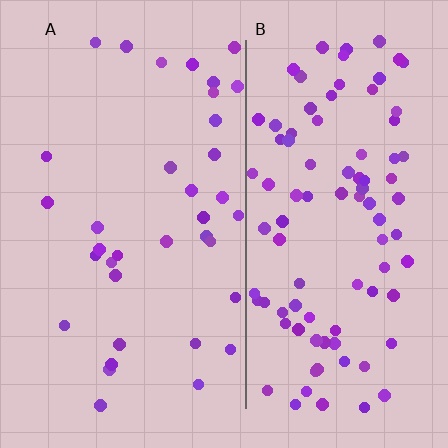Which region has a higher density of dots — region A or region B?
B (the right).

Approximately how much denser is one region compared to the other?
Approximately 2.7× — region B over region A.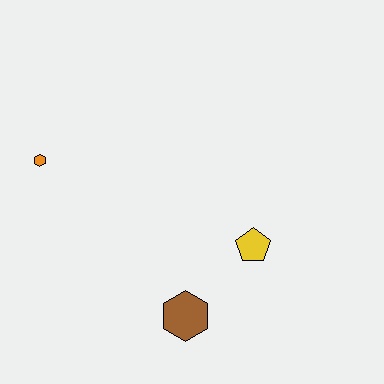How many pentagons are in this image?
There is 1 pentagon.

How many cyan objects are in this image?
There are no cyan objects.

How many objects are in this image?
There are 3 objects.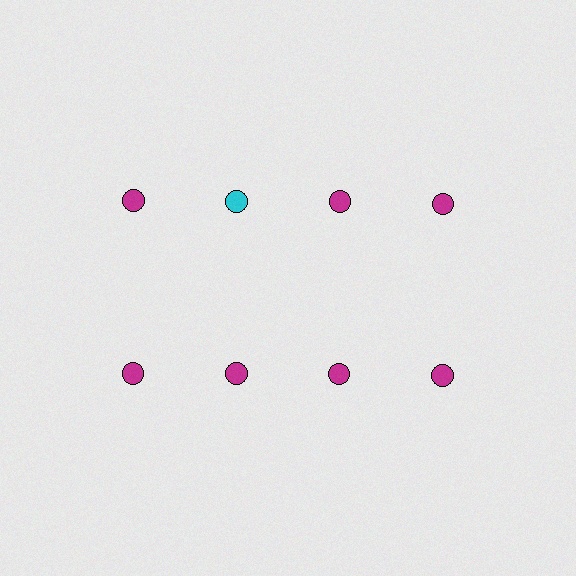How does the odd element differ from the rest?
It has a different color: cyan instead of magenta.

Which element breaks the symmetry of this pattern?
The cyan circle in the top row, second from left column breaks the symmetry. All other shapes are magenta circles.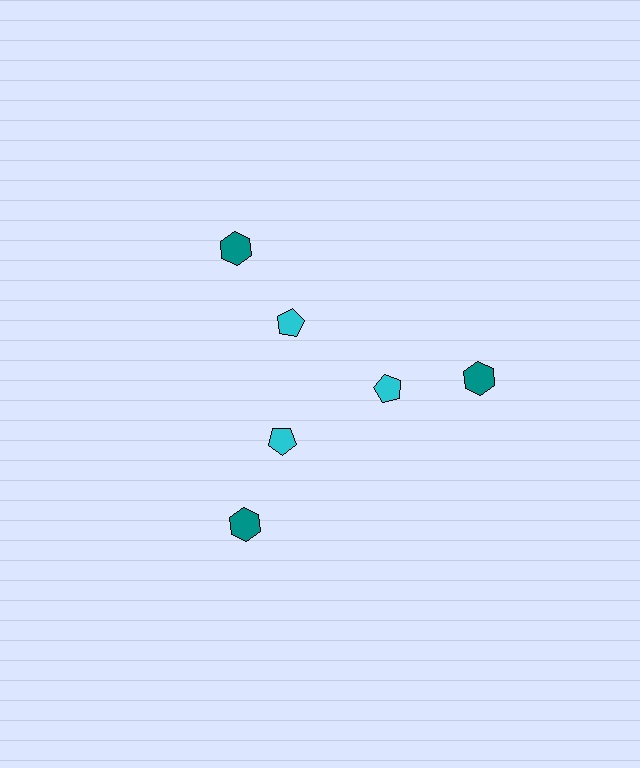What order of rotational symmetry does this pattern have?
This pattern has 3-fold rotational symmetry.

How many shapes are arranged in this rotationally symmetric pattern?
There are 6 shapes, arranged in 3 groups of 2.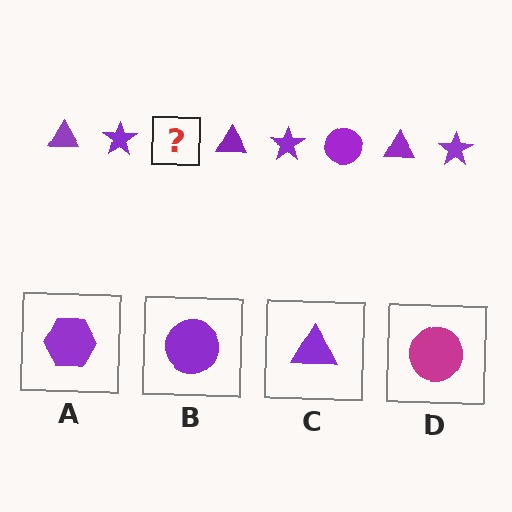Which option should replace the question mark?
Option B.